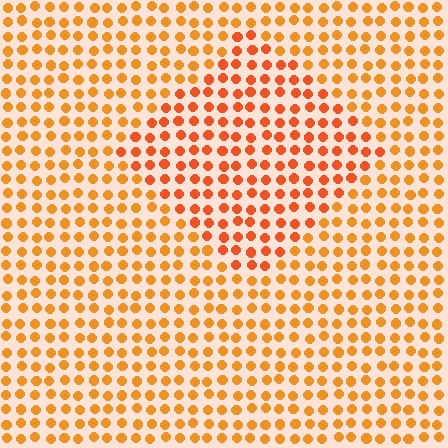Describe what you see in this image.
The image is filled with small orange elements in a uniform arrangement. A diamond-shaped region is visible where the elements are tinted to a slightly different hue, forming a subtle color boundary.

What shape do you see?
I see a diamond.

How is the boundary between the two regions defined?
The boundary is defined purely by a slight shift in hue (about 19 degrees). Spacing, size, and orientation are identical on both sides.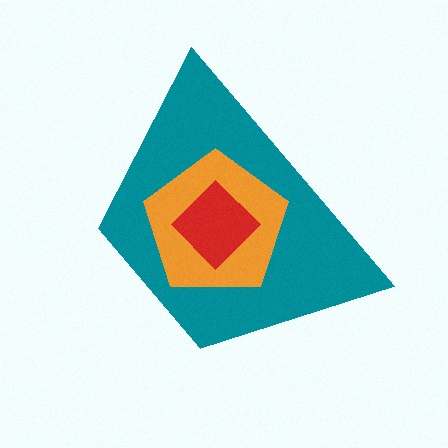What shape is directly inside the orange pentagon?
The red diamond.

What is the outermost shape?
The teal trapezoid.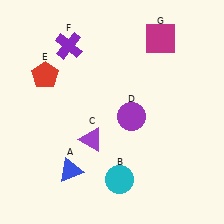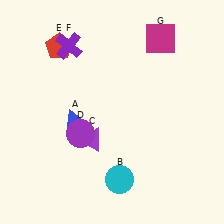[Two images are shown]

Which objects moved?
The objects that moved are: the blue triangle (A), the purple circle (D), the red pentagon (E).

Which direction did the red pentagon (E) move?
The red pentagon (E) moved up.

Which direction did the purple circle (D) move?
The purple circle (D) moved left.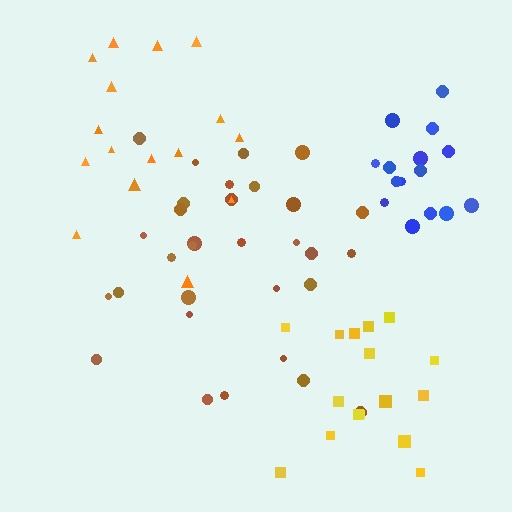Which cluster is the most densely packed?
Blue.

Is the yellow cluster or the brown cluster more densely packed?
Brown.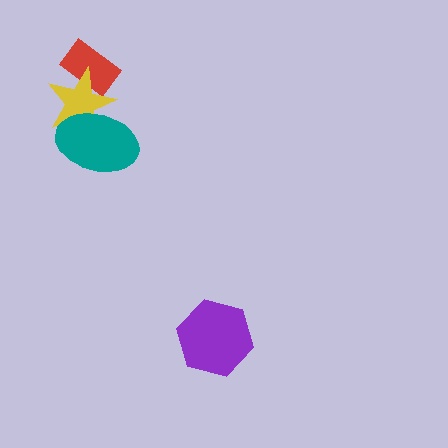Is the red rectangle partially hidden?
Yes, it is partially covered by another shape.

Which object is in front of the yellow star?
The teal ellipse is in front of the yellow star.